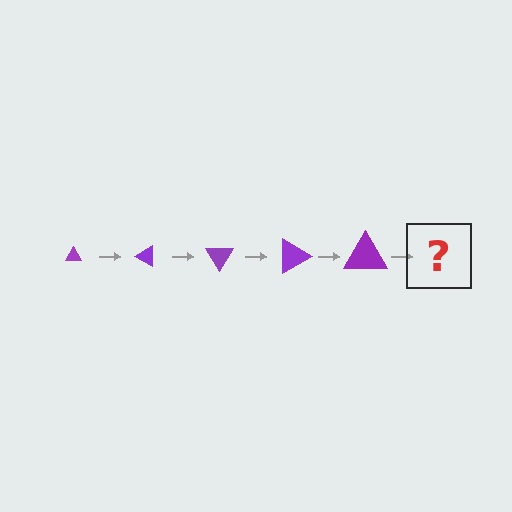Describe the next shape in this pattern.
It should be a triangle, larger than the previous one and rotated 150 degrees from the start.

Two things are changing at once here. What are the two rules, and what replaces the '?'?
The two rules are that the triangle grows larger each step and it rotates 30 degrees each step. The '?' should be a triangle, larger than the previous one and rotated 150 degrees from the start.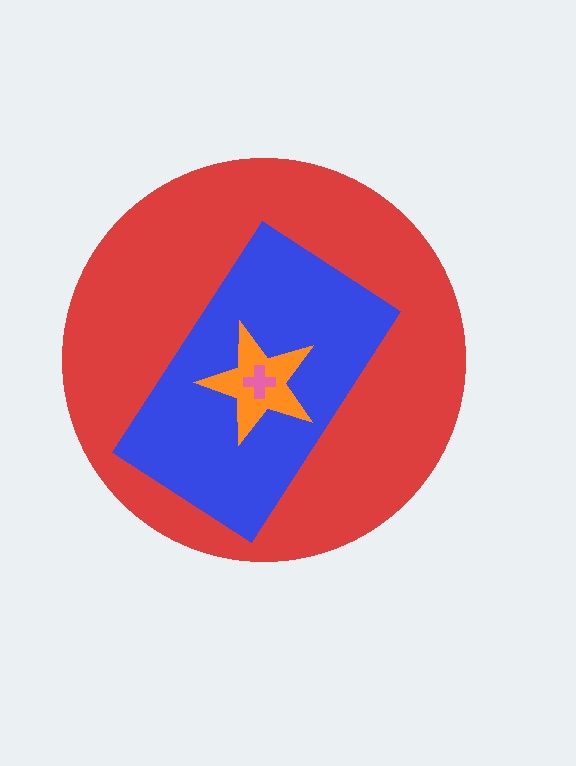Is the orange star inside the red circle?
Yes.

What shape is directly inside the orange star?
The pink cross.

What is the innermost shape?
The pink cross.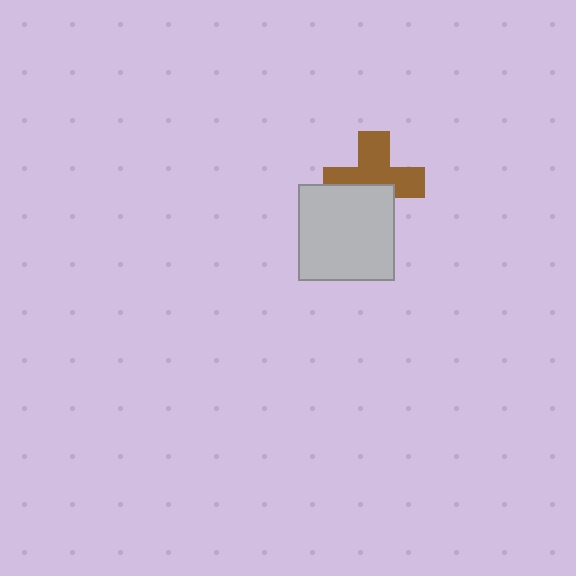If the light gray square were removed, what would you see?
You would see the complete brown cross.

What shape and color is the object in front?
The object in front is a light gray square.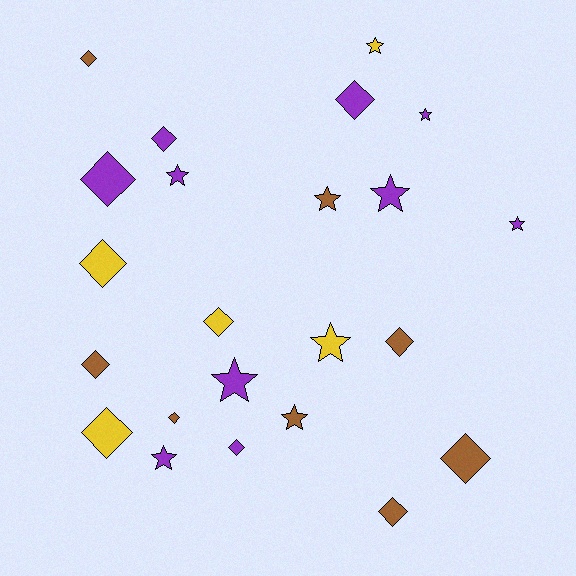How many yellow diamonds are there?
There are 3 yellow diamonds.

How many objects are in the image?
There are 23 objects.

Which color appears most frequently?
Purple, with 10 objects.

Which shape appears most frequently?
Diamond, with 13 objects.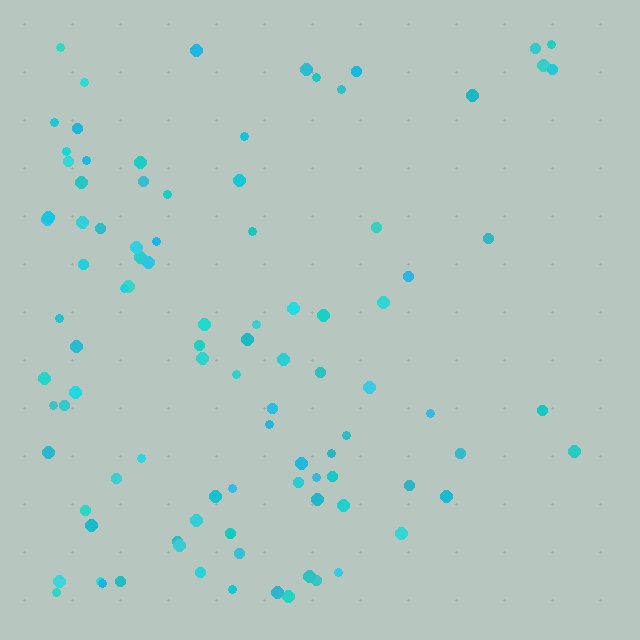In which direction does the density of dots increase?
From right to left, with the left side densest.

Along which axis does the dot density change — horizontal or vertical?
Horizontal.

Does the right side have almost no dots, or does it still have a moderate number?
Still a moderate number, just noticeably fewer than the left.